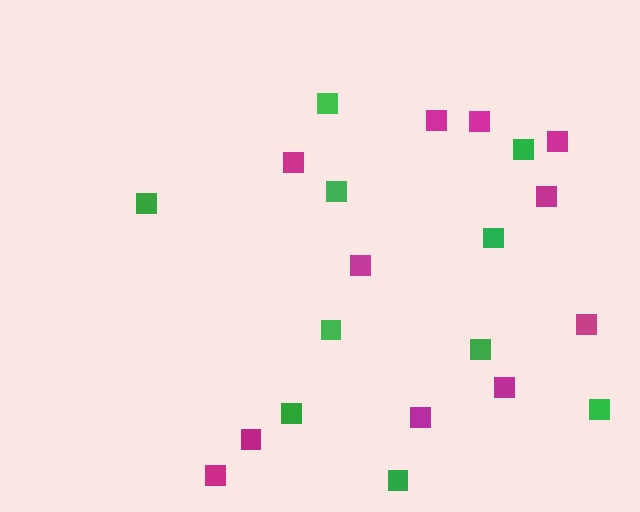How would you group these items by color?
There are 2 groups: one group of green squares (10) and one group of magenta squares (11).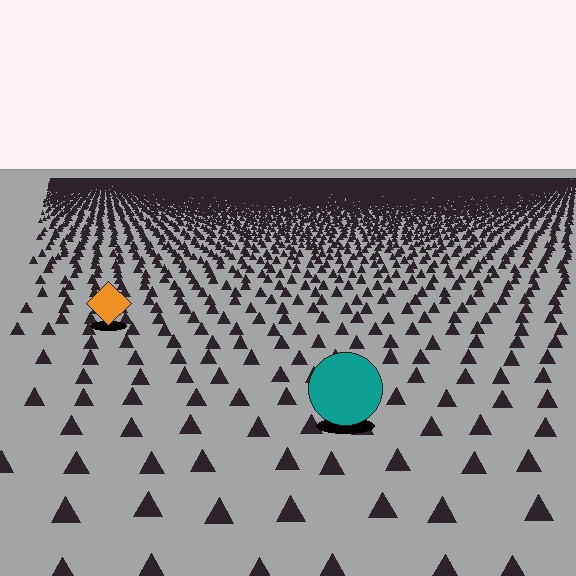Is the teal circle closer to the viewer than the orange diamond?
Yes. The teal circle is closer — you can tell from the texture gradient: the ground texture is coarser near it.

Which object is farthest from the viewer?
The orange diamond is farthest from the viewer. It appears smaller and the ground texture around it is denser.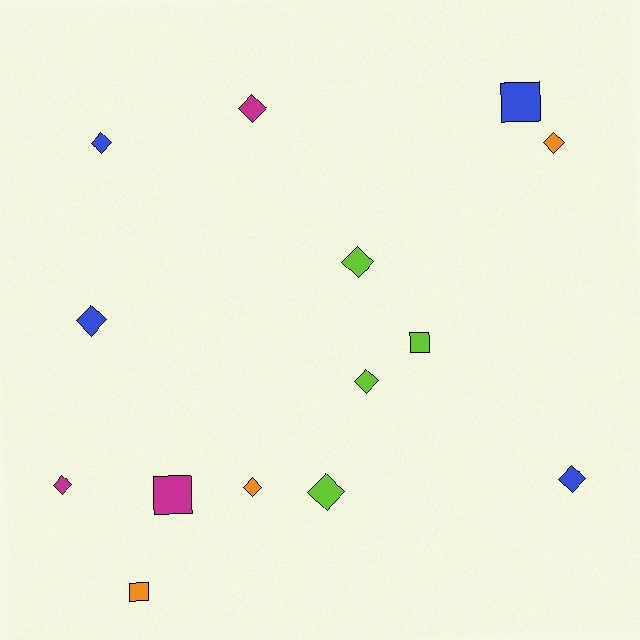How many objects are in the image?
There are 14 objects.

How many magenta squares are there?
There is 1 magenta square.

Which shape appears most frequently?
Diamond, with 10 objects.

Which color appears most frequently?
Blue, with 4 objects.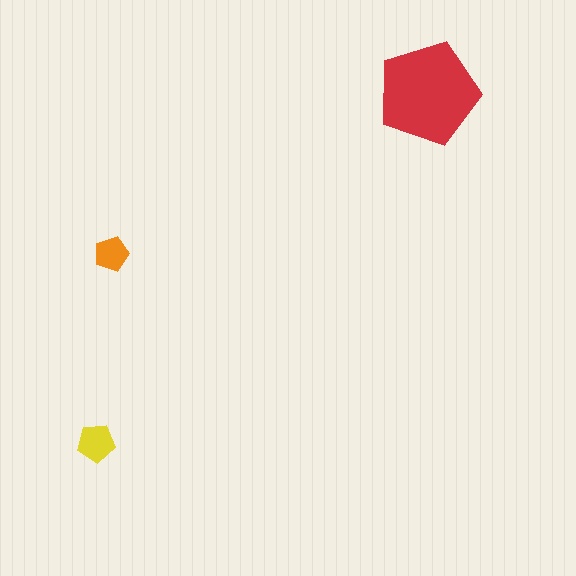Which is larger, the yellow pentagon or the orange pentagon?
The yellow one.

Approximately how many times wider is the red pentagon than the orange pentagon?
About 3 times wider.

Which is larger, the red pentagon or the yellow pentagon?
The red one.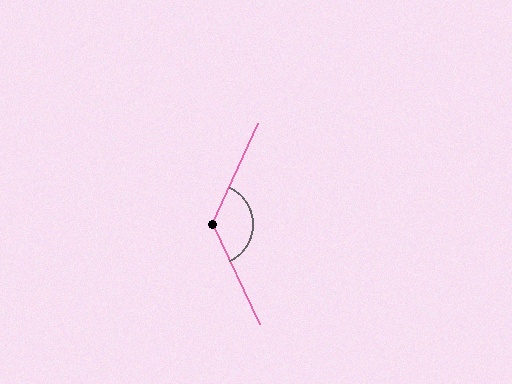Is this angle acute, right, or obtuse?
It is obtuse.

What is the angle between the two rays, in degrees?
Approximately 130 degrees.